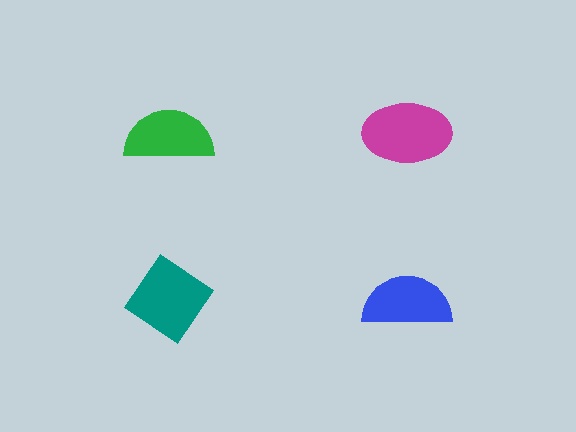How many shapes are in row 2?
2 shapes.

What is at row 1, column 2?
A magenta ellipse.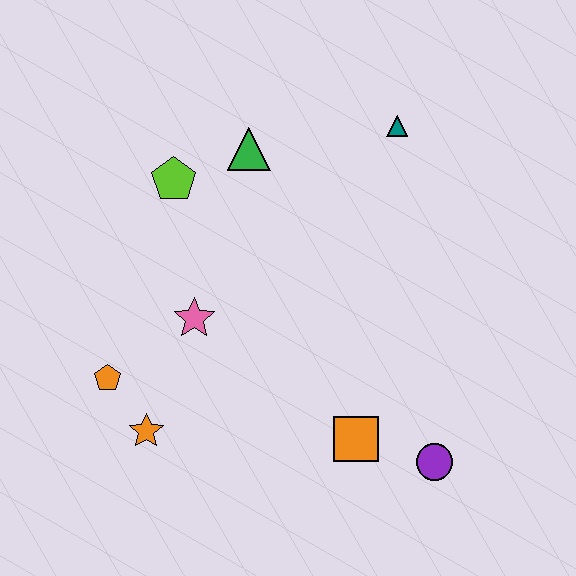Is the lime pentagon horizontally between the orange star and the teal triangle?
Yes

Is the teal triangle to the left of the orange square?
No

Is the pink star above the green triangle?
No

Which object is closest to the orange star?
The orange pentagon is closest to the orange star.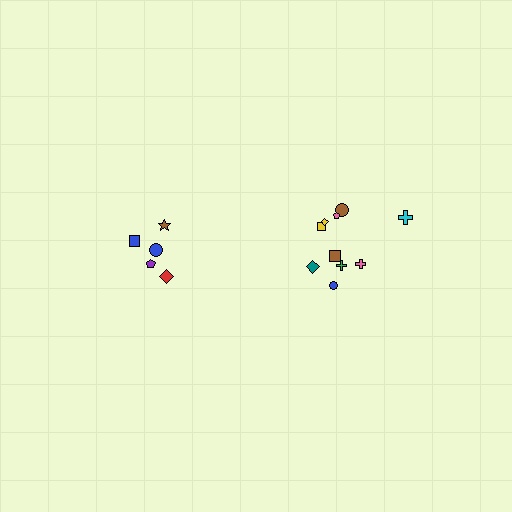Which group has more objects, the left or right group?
The right group.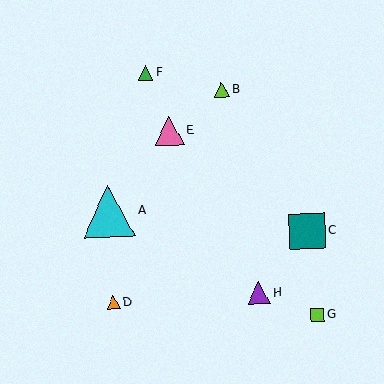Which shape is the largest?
The cyan triangle (labeled A) is the largest.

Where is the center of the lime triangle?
The center of the lime triangle is at (222, 90).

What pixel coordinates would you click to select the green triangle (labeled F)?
Click at (145, 73) to select the green triangle F.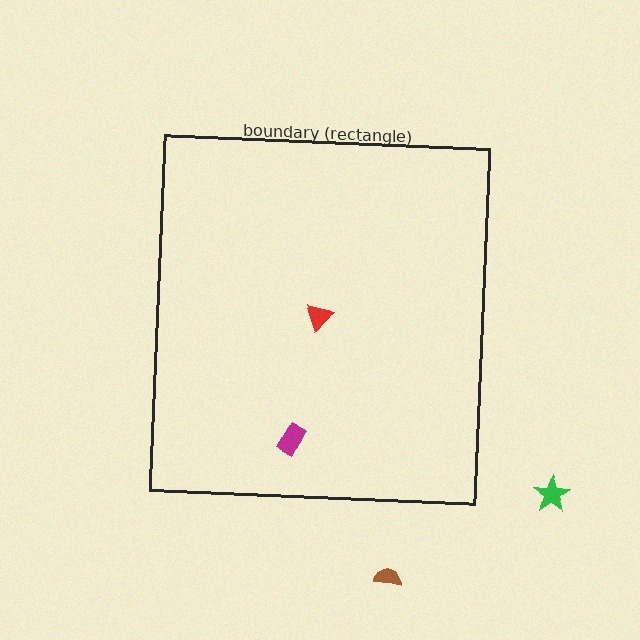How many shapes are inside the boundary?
2 inside, 2 outside.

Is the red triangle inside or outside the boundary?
Inside.